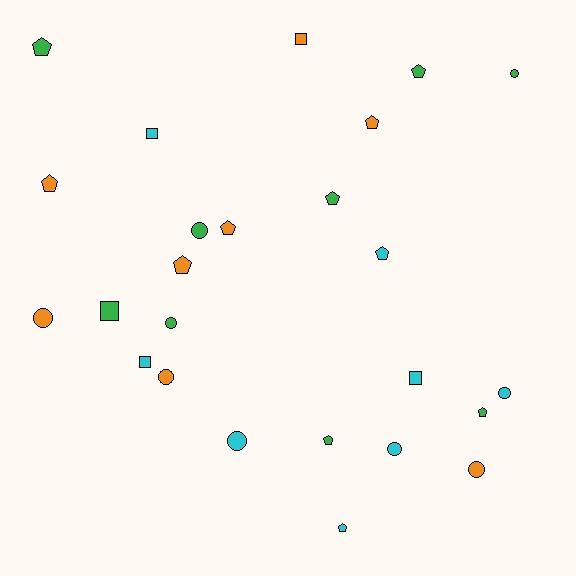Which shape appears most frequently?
Pentagon, with 11 objects.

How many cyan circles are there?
There are 3 cyan circles.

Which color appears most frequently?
Green, with 9 objects.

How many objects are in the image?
There are 25 objects.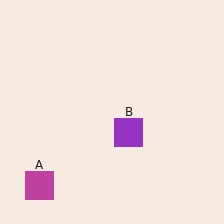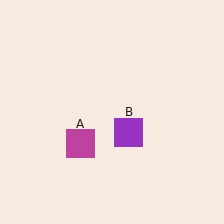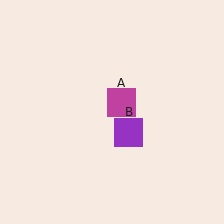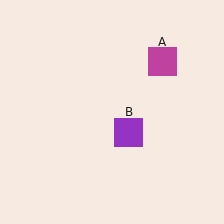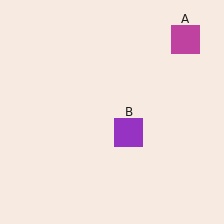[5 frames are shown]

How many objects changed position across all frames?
1 object changed position: magenta square (object A).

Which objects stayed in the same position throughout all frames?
Purple square (object B) remained stationary.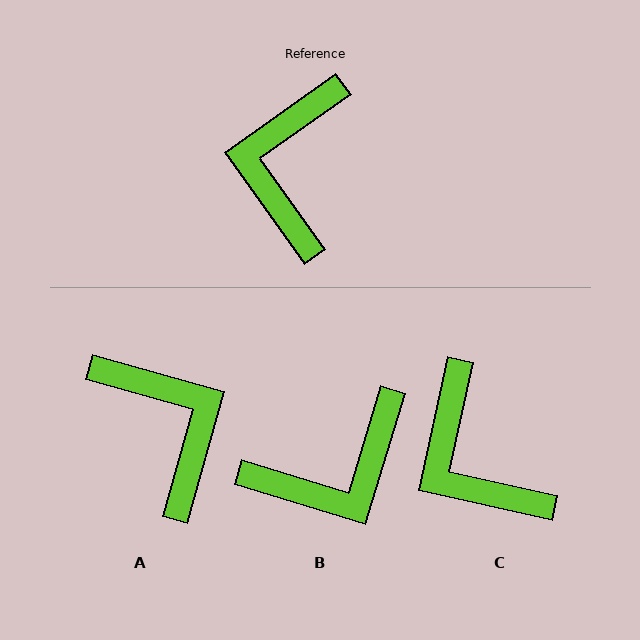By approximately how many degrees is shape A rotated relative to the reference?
Approximately 141 degrees clockwise.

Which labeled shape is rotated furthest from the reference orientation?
A, about 141 degrees away.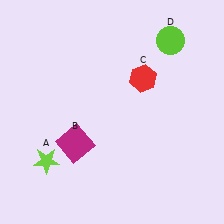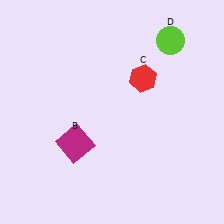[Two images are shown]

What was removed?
The lime star (A) was removed in Image 2.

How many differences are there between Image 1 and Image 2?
There is 1 difference between the two images.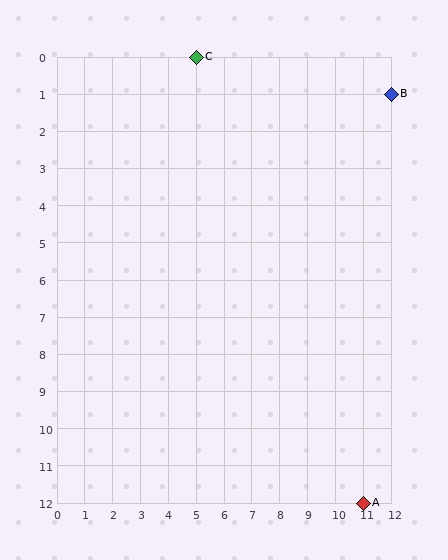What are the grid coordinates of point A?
Point A is at grid coordinates (11, 12).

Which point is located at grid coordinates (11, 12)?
Point A is at (11, 12).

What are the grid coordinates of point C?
Point C is at grid coordinates (5, 0).